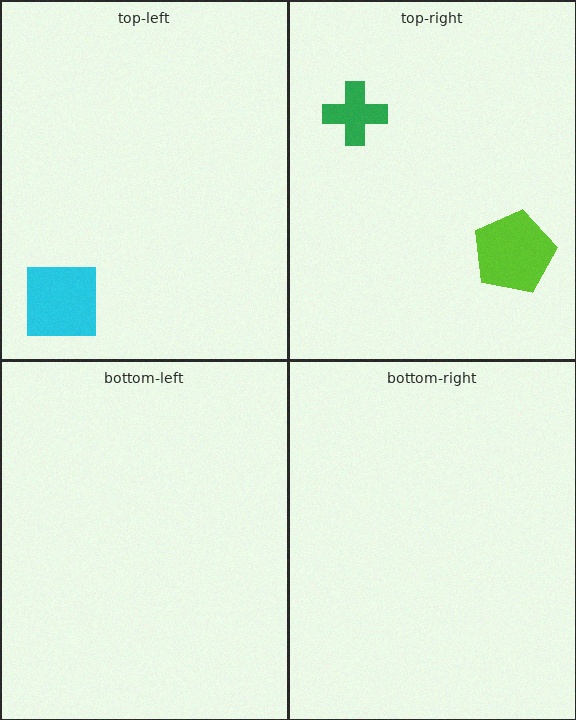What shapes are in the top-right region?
The green cross, the lime pentagon.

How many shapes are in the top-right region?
2.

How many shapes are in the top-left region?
1.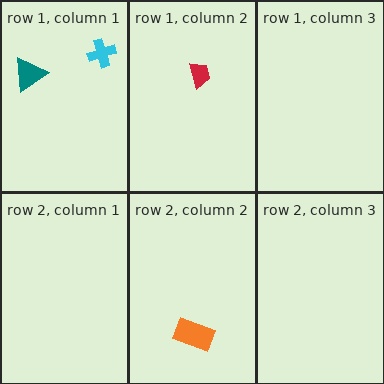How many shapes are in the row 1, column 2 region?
1.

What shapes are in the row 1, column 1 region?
The cyan cross, the teal triangle.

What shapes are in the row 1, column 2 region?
The red trapezoid.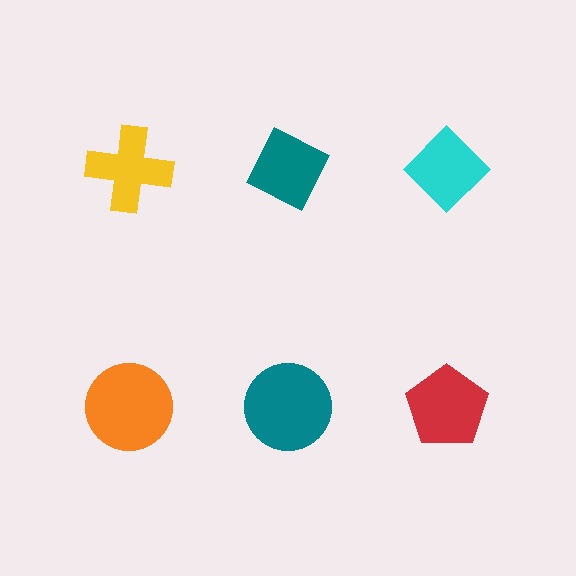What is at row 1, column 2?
A teal diamond.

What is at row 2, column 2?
A teal circle.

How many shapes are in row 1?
3 shapes.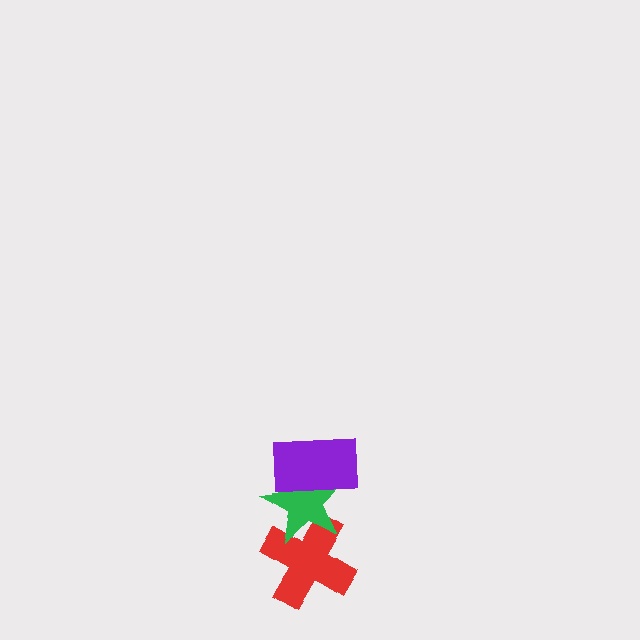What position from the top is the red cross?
The red cross is 3rd from the top.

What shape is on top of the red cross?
The green star is on top of the red cross.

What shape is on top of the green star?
The purple rectangle is on top of the green star.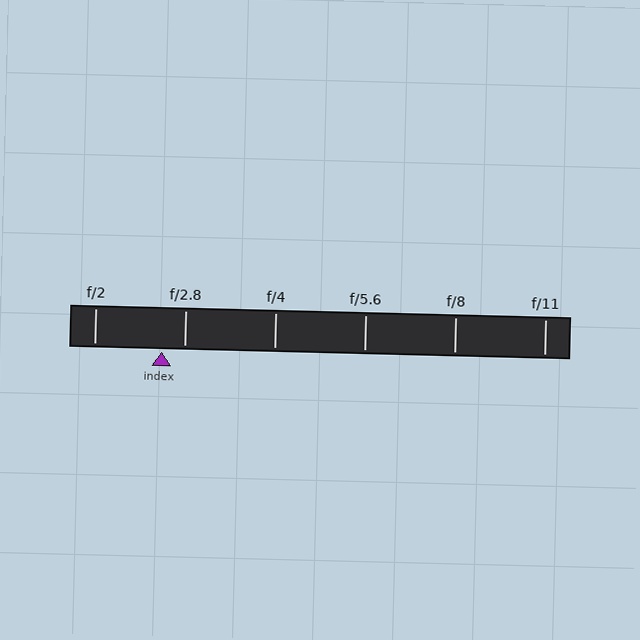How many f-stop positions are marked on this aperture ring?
There are 6 f-stop positions marked.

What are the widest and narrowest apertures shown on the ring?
The widest aperture shown is f/2 and the narrowest is f/11.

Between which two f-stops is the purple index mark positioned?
The index mark is between f/2 and f/2.8.